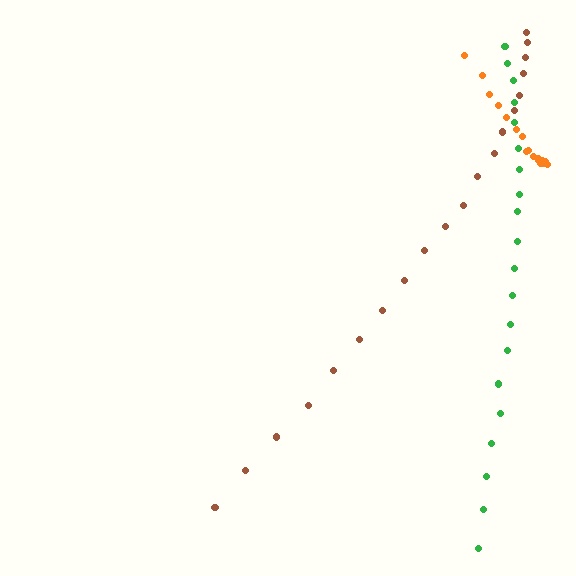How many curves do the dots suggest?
There are 3 distinct paths.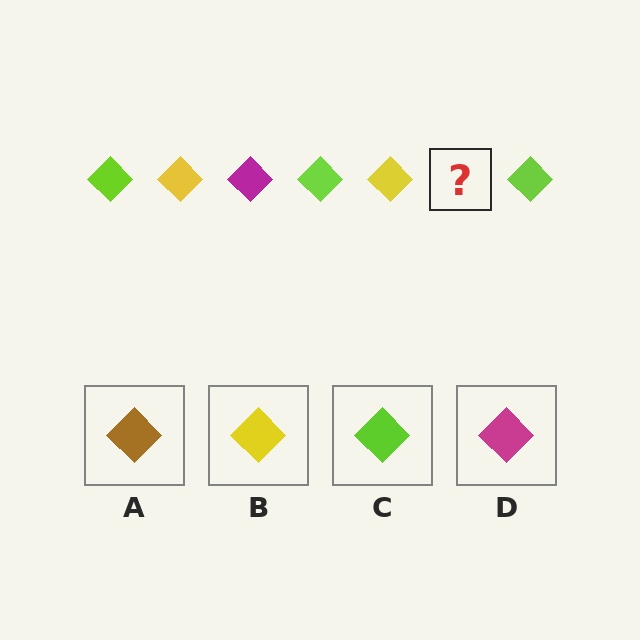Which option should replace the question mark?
Option D.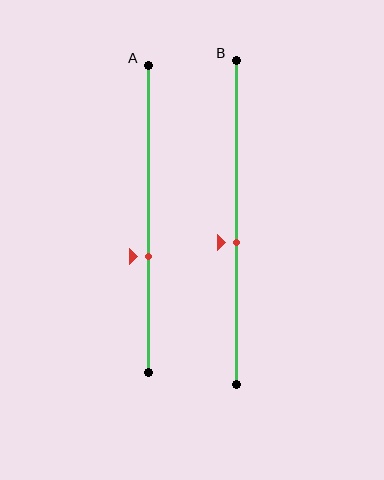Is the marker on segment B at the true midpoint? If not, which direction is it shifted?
No, the marker on segment B is shifted downward by about 6% of the segment length.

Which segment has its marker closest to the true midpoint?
Segment B has its marker closest to the true midpoint.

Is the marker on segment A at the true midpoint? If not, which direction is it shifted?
No, the marker on segment A is shifted downward by about 12% of the segment length.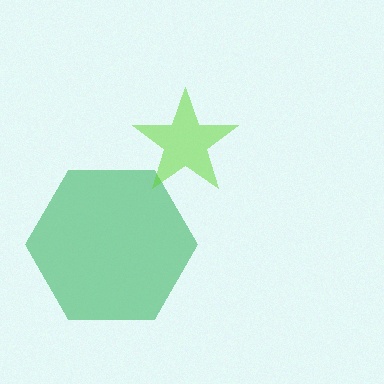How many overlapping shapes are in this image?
There are 2 overlapping shapes in the image.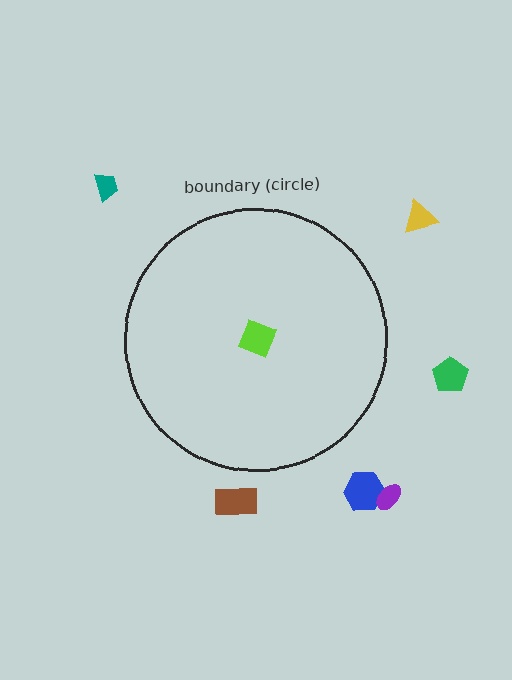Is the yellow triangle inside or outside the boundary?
Outside.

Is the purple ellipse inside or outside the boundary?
Outside.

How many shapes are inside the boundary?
1 inside, 6 outside.